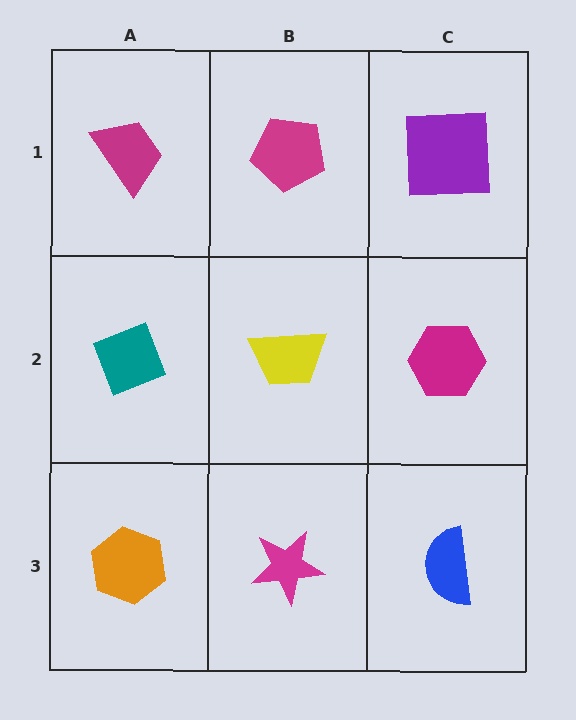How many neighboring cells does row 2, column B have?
4.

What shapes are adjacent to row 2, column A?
A magenta trapezoid (row 1, column A), an orange hexagon (row 3, column A), a yellow trapezoid (row 2, column B).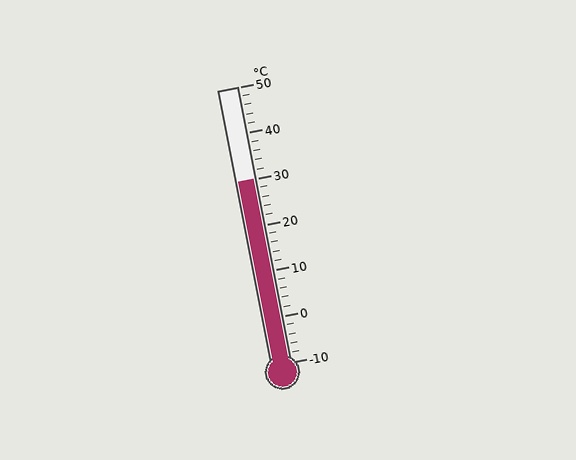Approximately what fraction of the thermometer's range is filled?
The thermometer is filled to approximately 65% of its range.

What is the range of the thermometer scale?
The thermometer scale ranges from -10°C to 50°C.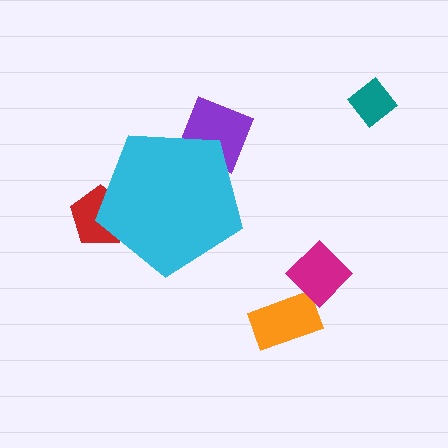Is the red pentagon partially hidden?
Yes, the red pentagon is partially hidden behind the cyan pentagon.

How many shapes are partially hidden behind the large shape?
2 shapes are partially hidden.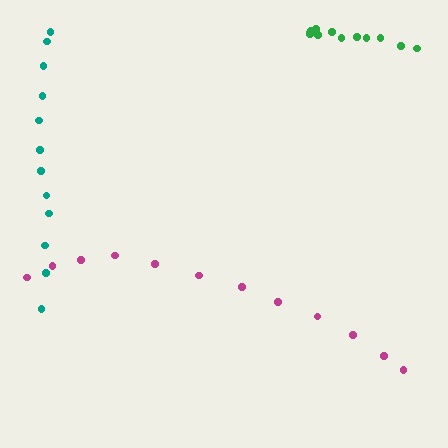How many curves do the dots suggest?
There are 3 distinct paths.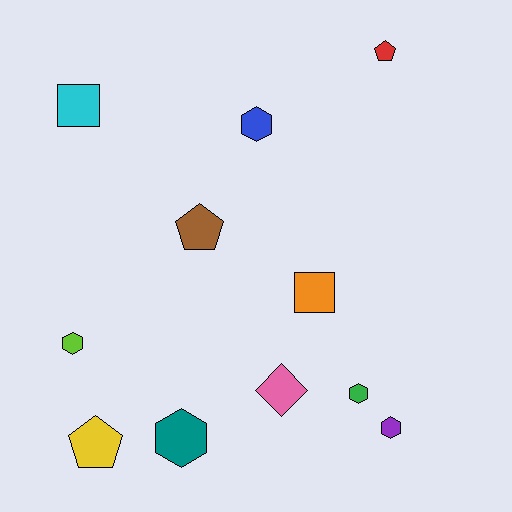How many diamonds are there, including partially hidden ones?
There is 1 diamond.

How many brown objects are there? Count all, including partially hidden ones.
There is 1 brown object.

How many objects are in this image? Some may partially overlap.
There are 11 objects.